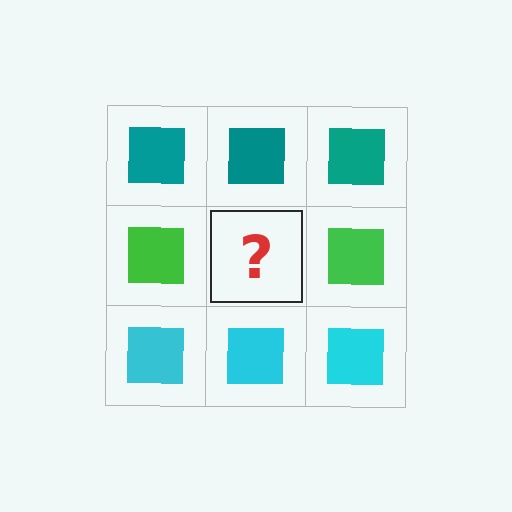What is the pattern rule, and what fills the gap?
The rule is that each row has a consistent color. The gap should be filled with a green square.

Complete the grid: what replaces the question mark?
The question mark should be replaced with a green square.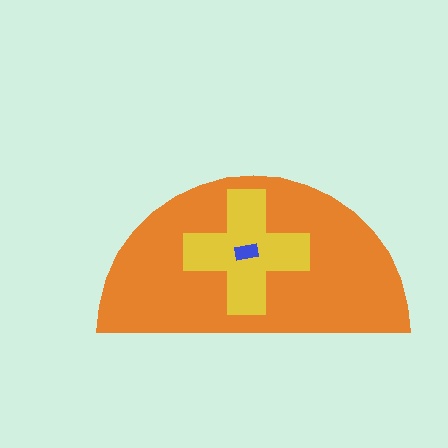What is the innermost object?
The blue rectangle.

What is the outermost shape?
The orange semicircle.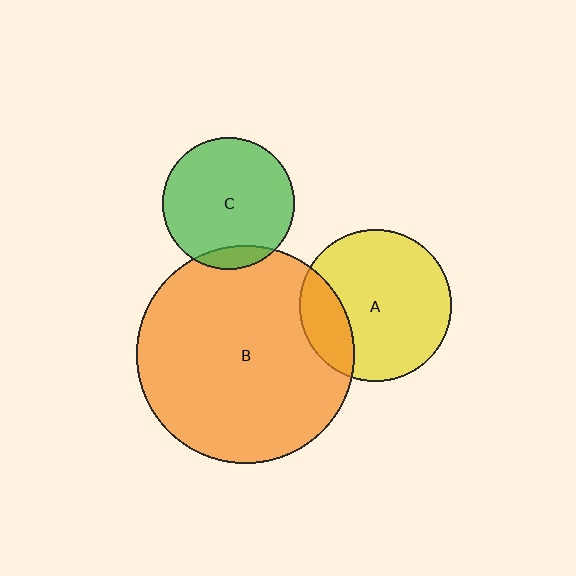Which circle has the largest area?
Circle B (orange).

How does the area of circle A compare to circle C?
Approximately 1.3 times.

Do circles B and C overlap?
Yes.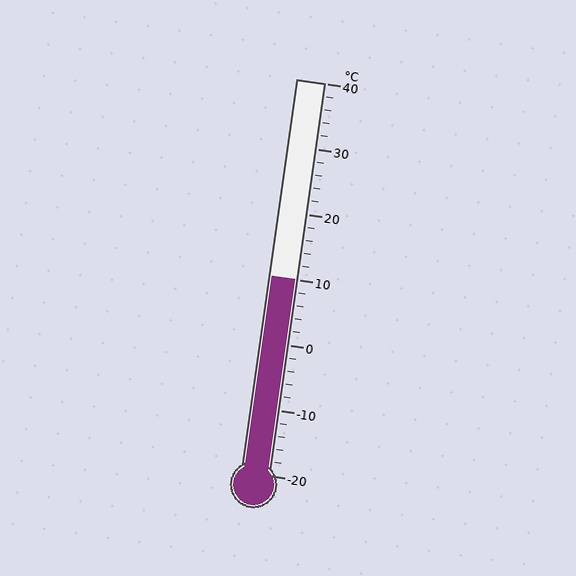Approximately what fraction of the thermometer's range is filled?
The thermometer is filled to approximately 50% of its range.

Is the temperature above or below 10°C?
The temperature is at 10°C.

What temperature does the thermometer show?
The thermometer shows approximately 10°C.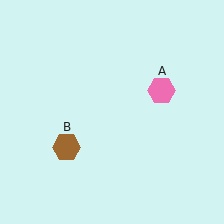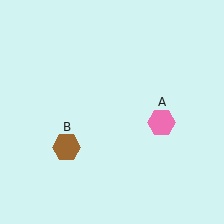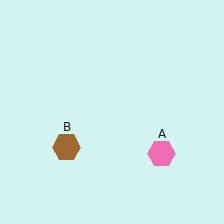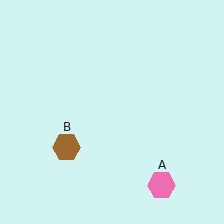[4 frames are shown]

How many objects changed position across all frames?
1 object changed position: pink hexagon (object A).